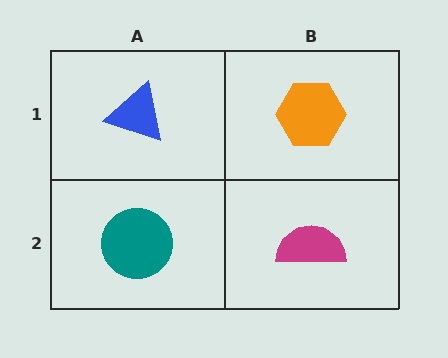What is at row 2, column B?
A magenta semicircle.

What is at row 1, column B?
An orange hexagon.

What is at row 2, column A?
A teal circle.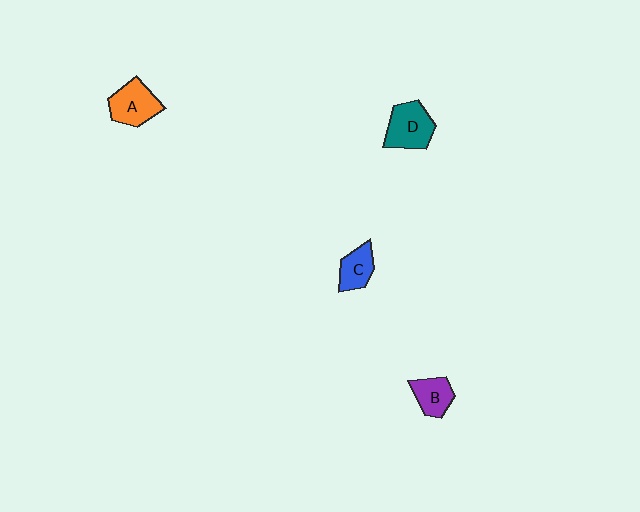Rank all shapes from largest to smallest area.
From largest to smallest: D (teal), A (orange), B (purple), C (blue).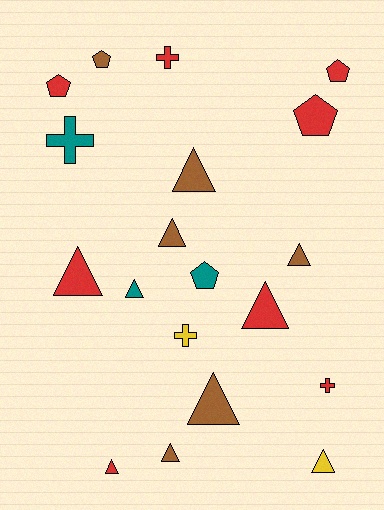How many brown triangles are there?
There are 5 brown triangles.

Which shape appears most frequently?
Triangle, with 10 objects.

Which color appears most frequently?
Red, with 8 objects.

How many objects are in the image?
There are 19 objects.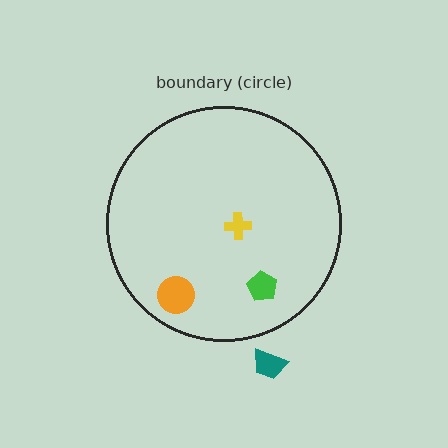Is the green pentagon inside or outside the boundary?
Inside.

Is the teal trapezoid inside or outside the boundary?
Outside.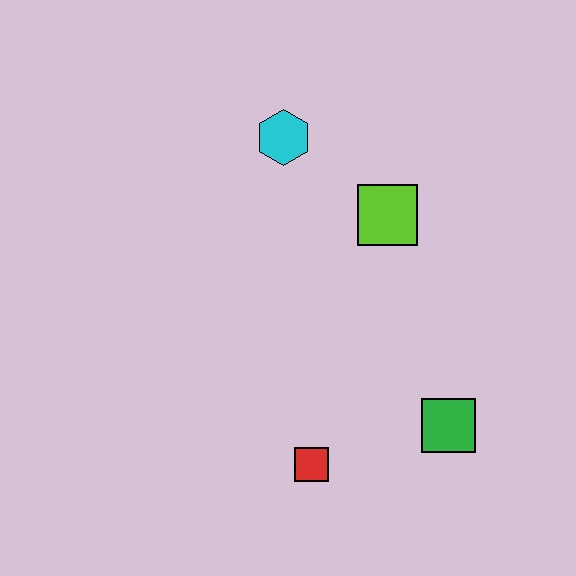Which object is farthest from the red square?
The cyan hexagon is farthest from the red square.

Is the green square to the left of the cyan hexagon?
No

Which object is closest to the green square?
The red square is closest to the green square.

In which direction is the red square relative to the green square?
The red square is to the left of the green square.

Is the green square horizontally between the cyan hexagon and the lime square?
No